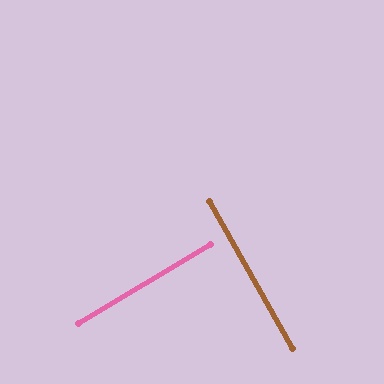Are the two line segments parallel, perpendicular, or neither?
Perpendicular — they meet at approximately 88°.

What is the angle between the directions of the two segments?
Approximately 88 degrees.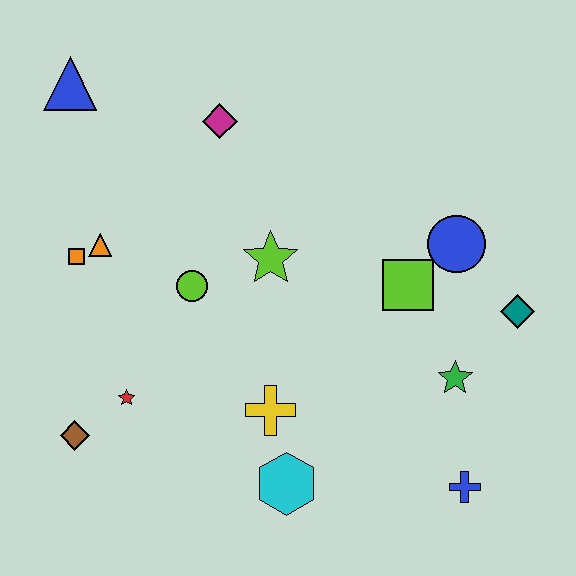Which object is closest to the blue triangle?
The magenta diamond is closest to the blue triangle.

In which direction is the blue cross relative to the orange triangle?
The blue cross is to the right of the orange triangle.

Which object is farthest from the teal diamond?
The blue triangle is farthest from the teal diamond.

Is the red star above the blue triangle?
No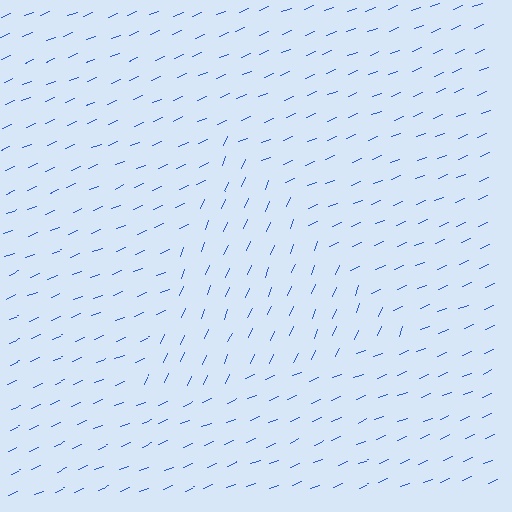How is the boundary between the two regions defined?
The boundary is defined purely by a change in line orientation (approximately 45 degrees difference). All lines are the same color and thickness.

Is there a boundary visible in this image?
Yes, there is a texture boundary formed by a change in line orientation.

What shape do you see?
I see a triangle.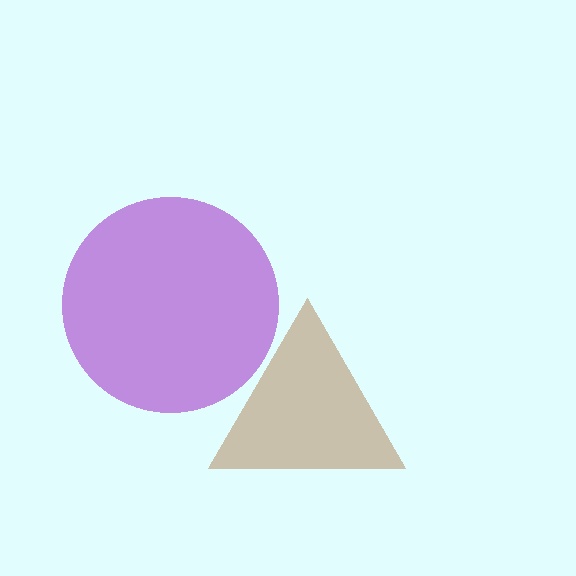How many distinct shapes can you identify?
There are 2 distinct shapes: a brown triangle, a purple circle.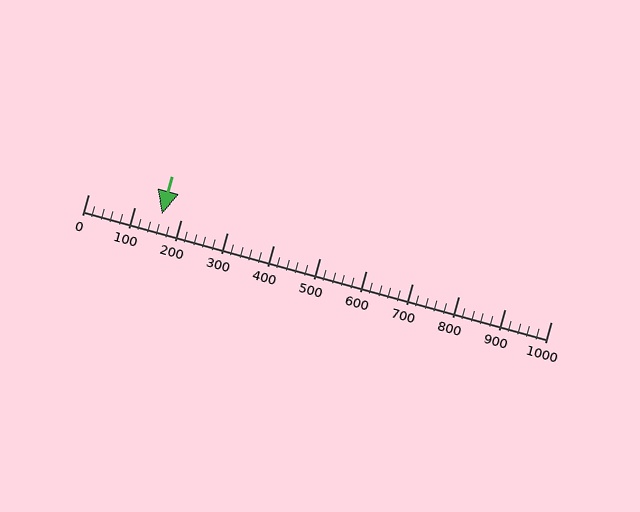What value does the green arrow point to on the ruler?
The green arrow points to approximately 160.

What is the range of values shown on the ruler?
The ruler shows values from 0 to 1000.